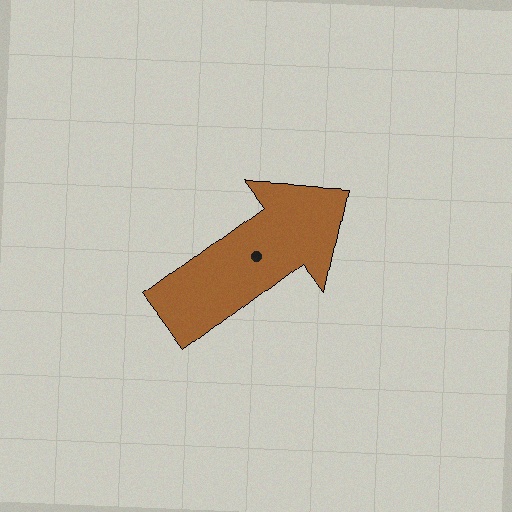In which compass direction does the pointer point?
Northeast.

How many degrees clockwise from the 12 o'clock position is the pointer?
Approximately 53 degrees.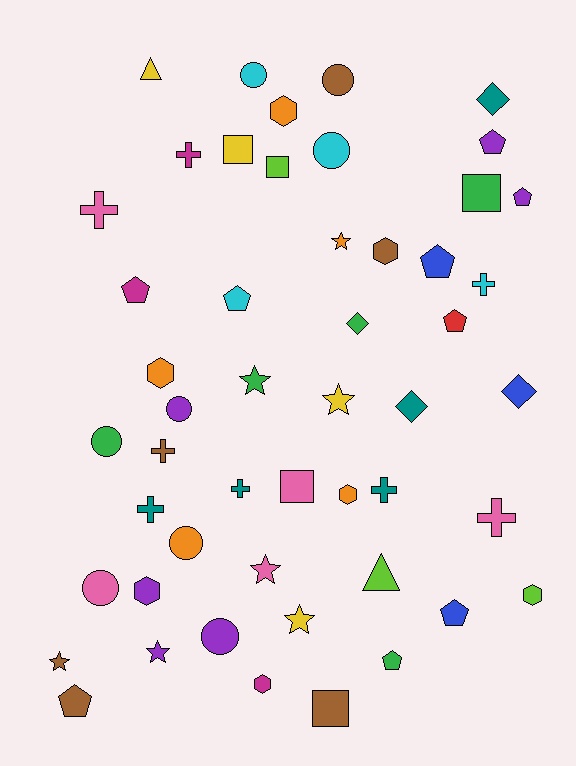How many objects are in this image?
There are 50 objects.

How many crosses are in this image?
There are 8 crosses.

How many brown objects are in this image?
There are 6 brown objects.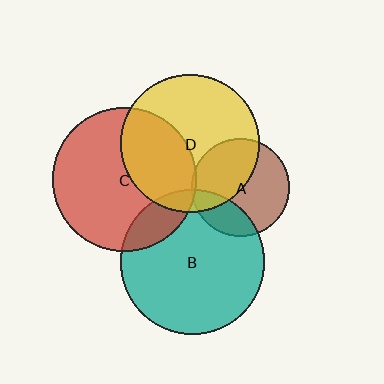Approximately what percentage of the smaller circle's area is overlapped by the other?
Approximately 5%.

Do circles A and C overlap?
Yes.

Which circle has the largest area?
Circle B (teal).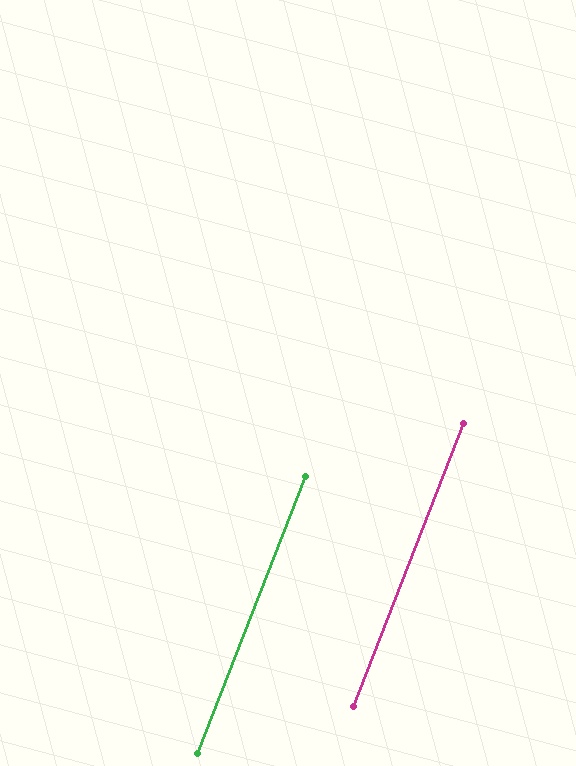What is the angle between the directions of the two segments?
Approximately 0 degrees.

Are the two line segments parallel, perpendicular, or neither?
Parallel — their directions differ by only 0.0°.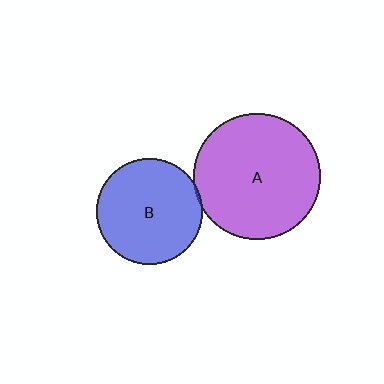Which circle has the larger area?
Circle A (purple).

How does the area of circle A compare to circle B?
Approximately 1.4 times.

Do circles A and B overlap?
Yes.